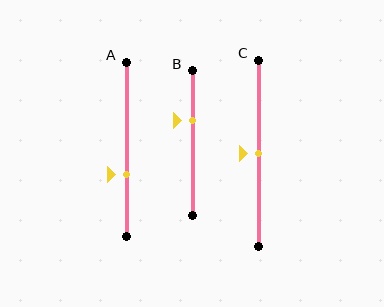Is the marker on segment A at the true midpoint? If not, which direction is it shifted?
No, the marker on segment A is shifted downward by about 15% of the segment length.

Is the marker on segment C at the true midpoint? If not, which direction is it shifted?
Yes, the marker on segment C is at the true midpoint.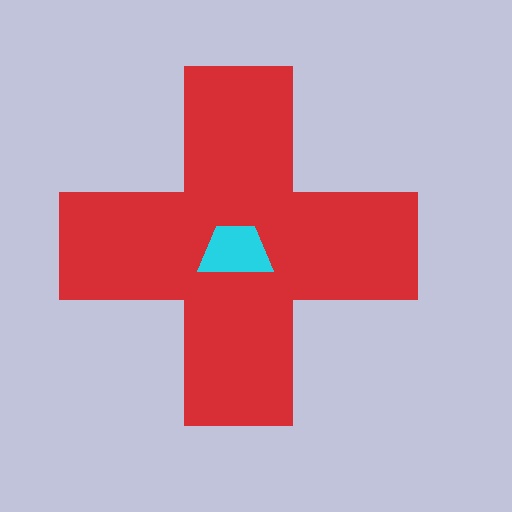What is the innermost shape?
The cyan trapezoid.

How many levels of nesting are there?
2.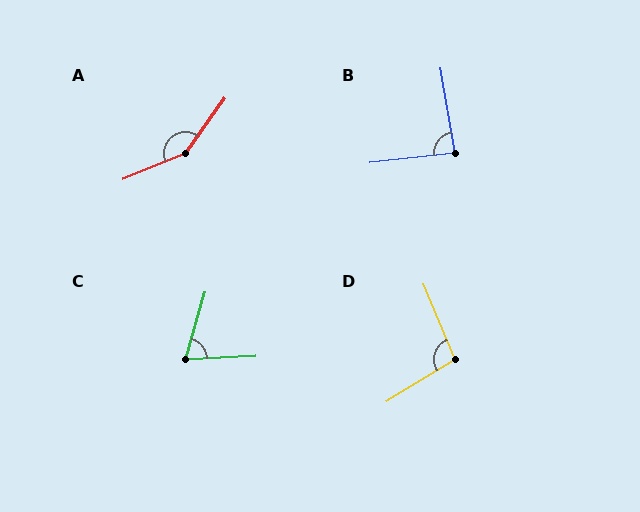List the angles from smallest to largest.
C (71°), B (86°), D (99°), A (148°).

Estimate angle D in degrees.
Approximately 99 degrees.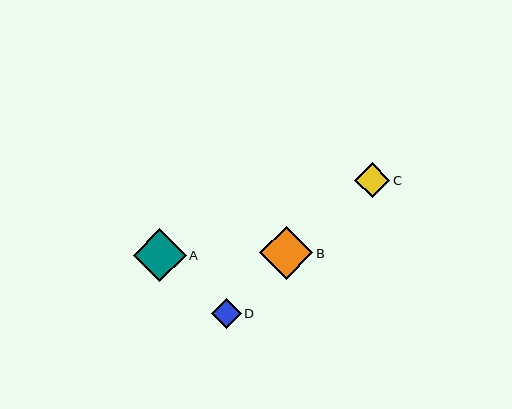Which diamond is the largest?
Diamond B is the largest with a size of approximately 53 pixels.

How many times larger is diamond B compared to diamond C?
Diamond B is approximately 1.5 times the size of diamond C.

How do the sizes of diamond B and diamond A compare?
Diamond B and diamond A are approximately the same size.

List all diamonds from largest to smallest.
From largest to smallest: B, A, C, D.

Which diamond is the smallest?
Diamond D is the smallest with a size of approximately 29 pixels.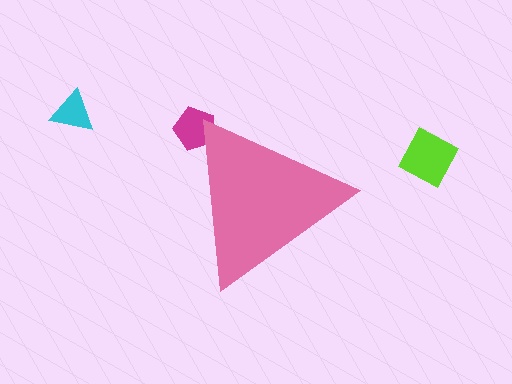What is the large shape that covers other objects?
A pink triangle.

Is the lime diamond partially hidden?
No, the lime diamond is fully visible.